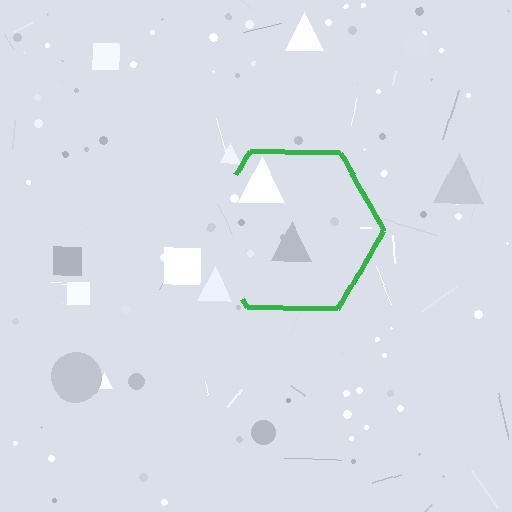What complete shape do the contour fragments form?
The contour fragments form a hexagon.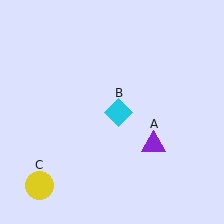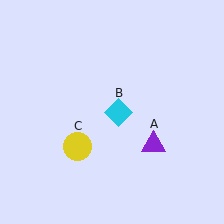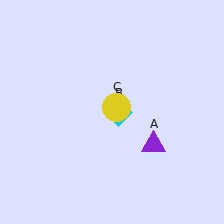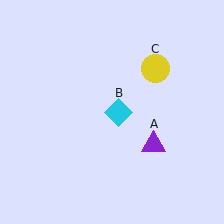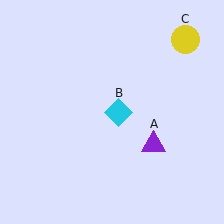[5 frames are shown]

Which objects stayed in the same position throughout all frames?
Purple triangle (object A) and cyan diamond (object B) remained stationary.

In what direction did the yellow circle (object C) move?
The yellow circle (object C) moved up and to the right.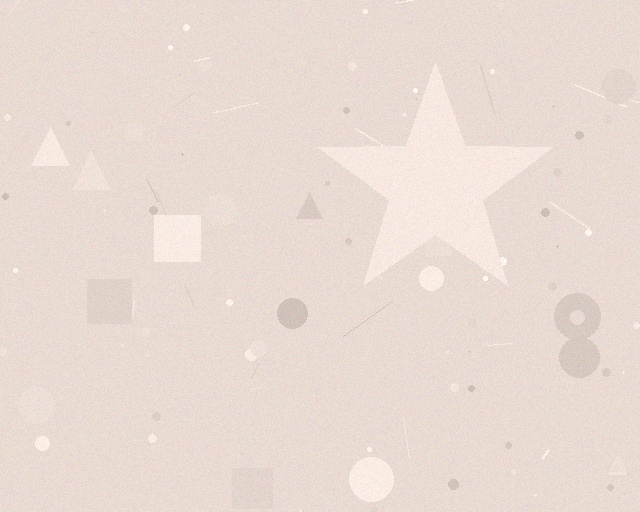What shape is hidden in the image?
A star is hidden in the image.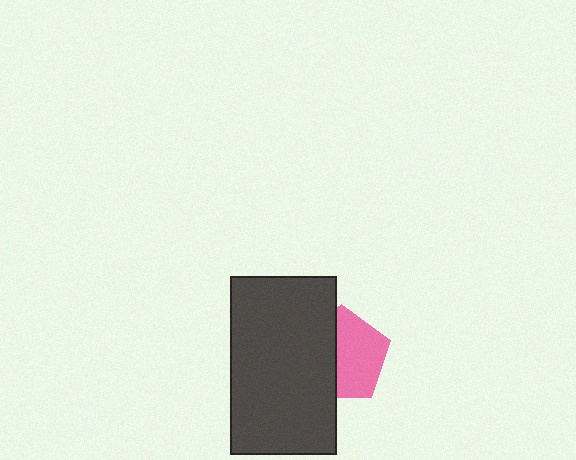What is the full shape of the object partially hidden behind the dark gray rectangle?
The partially hidden object is a pink pentagon.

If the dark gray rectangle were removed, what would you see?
You would see the complete pink pentagon.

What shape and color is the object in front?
The object in front is a dark gray rectangle.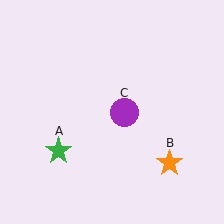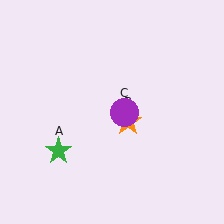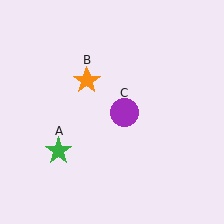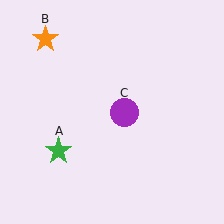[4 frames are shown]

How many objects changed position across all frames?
1 object changed position: orange star (object B).